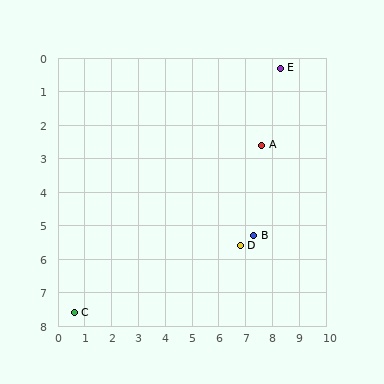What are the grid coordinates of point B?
Point B is at approximately (7.3, 5.3).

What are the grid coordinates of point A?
Point A is at approximately (7.6, 2.6).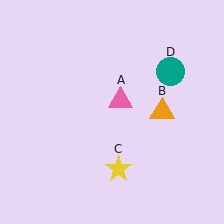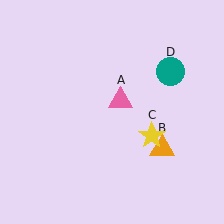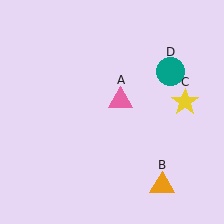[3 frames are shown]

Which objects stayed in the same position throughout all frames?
Pink triangle (object A) and teal circle (object D) remained stationary.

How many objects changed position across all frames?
2 objects changed position: orange triangle (object B), yellow star (object C).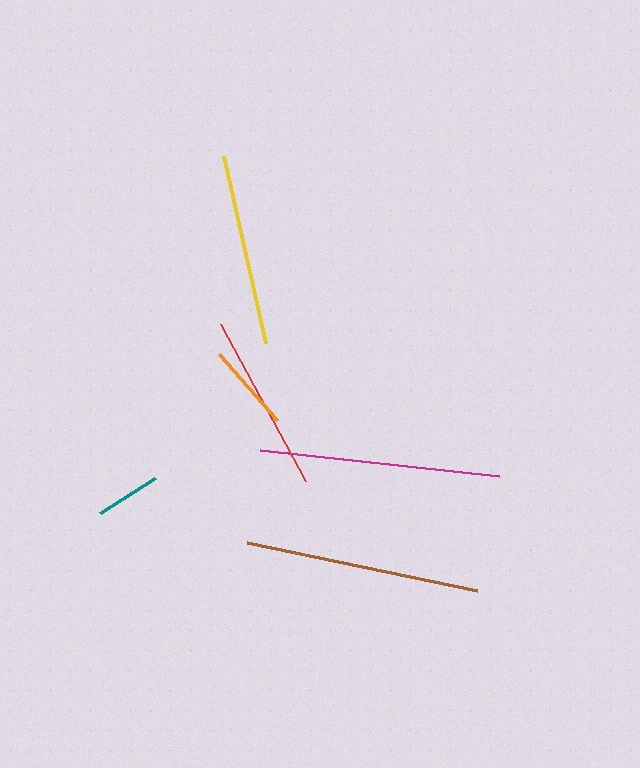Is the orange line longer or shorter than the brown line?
The brown line is longer than the orange line.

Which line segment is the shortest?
The teal line is the shortest at approximately 65 pixels.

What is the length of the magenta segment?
The magenta segment is approximately 240 pixels long.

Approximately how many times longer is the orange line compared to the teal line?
The orange line is approximately 1.4 times the length of the teal line.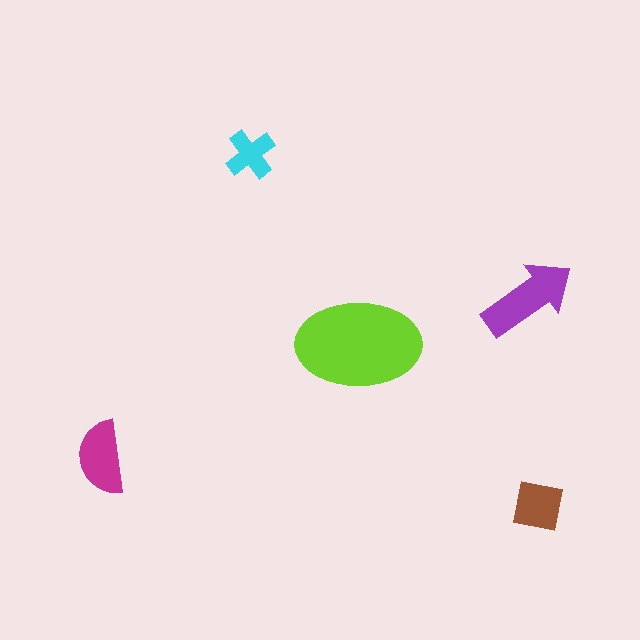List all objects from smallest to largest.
The cyan cross, the brown square, the magenta semicircle, the purple arrow, the lime ellipse.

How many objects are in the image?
There are 5 objects in the image.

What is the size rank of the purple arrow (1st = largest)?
2nd.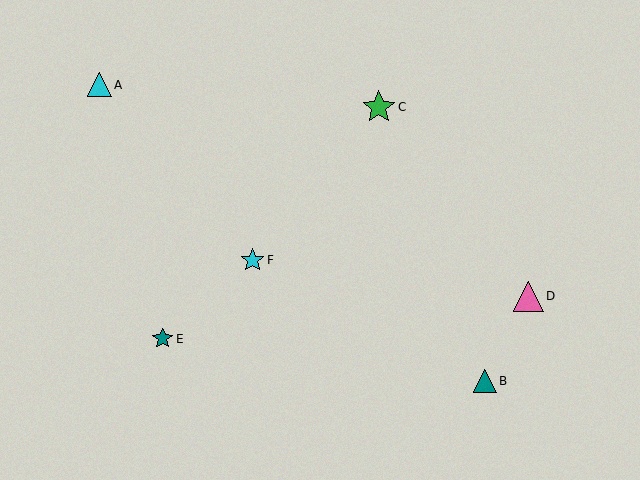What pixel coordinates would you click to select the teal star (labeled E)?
Click at (162, 339) to select the teal star E.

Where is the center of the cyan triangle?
The center of the cyan triangle is at (99, 85).